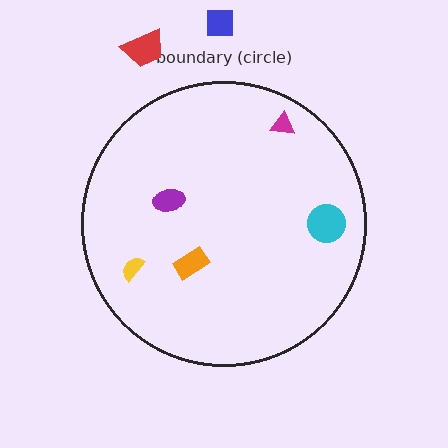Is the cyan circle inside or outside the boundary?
Inside.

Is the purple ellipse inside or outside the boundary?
Inside.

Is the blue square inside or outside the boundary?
Outside.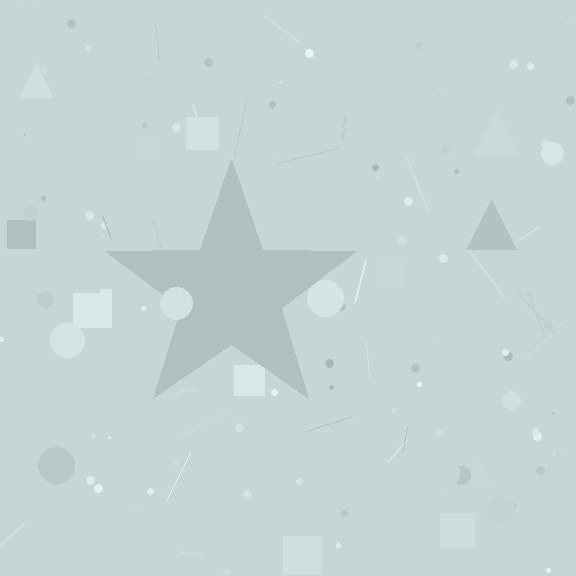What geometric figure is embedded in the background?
A star is embedded in the background.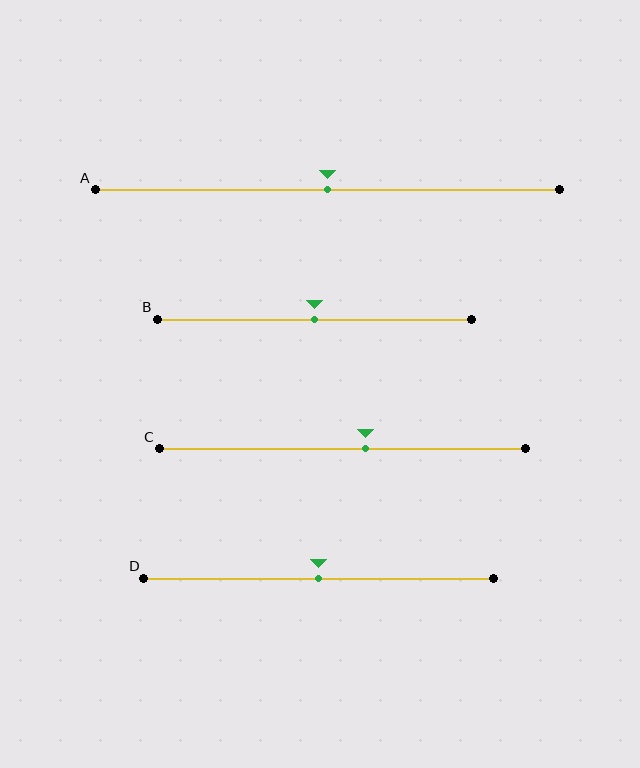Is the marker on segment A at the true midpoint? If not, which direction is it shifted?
Yes, the marker on segment A is at the true midpoint.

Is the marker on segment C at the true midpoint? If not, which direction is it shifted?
No, the marker on segment C is shifted to the right by about 6% of the segment length.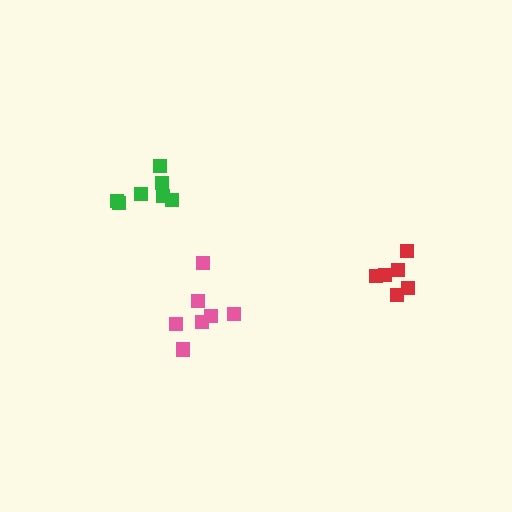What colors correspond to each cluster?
The clusters are colored: green, red, pink.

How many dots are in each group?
Group 1: 7 dots, Group 2: 6 dots, Group 3: 7 dots (20 total).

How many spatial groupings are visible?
There are 3 spatial groupings.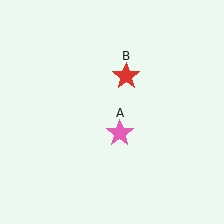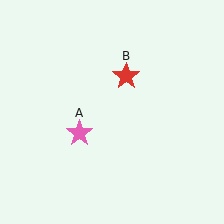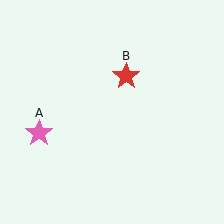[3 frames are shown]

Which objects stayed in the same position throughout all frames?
Red star (object B) remained stationary.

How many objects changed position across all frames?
1 object changed position: pink star (object A).